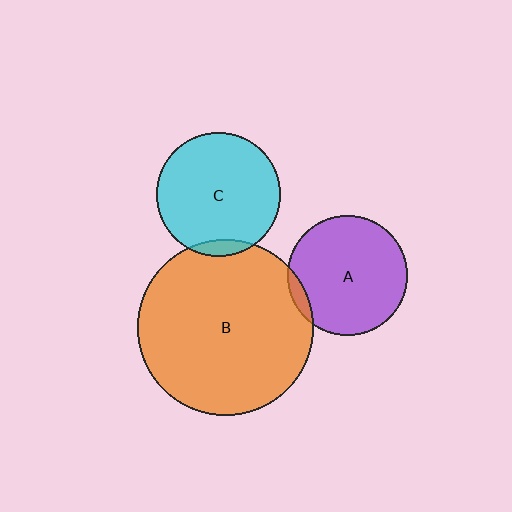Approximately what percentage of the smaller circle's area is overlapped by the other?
Approximately 5%.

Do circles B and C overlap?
Yes.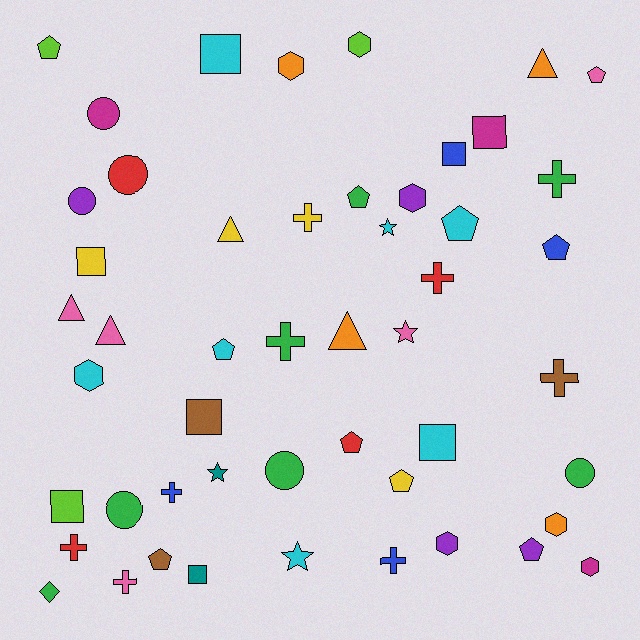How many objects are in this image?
There are 50 objects.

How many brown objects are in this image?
There are 3 brown objects.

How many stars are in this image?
There are 4 stars.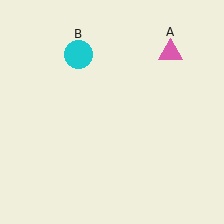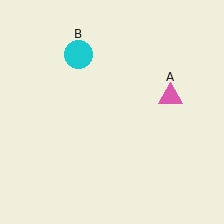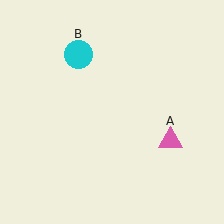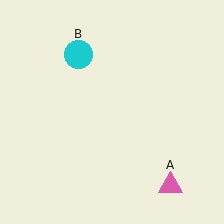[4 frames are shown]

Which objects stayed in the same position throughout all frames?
Cyan circle (object B) remained stationary.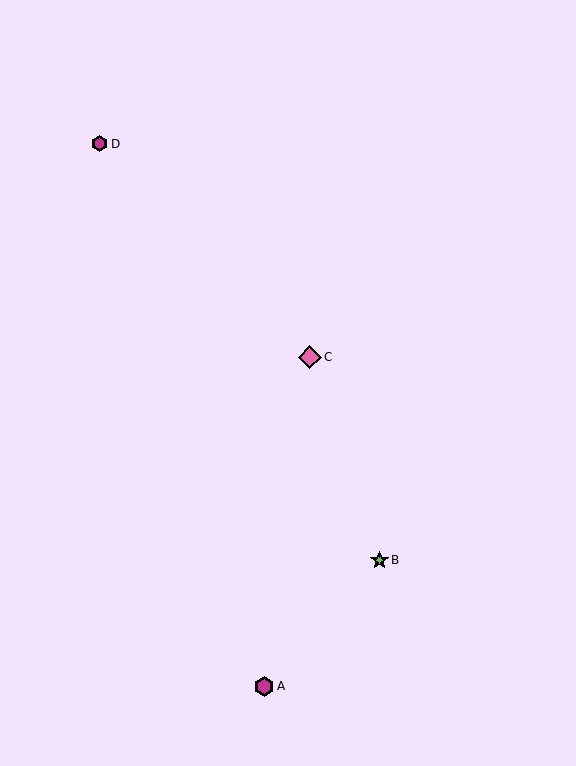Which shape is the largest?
The pink diamond (labeled C) is the largest.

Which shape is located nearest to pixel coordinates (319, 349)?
The pink diamond (labeled C) at (310, 357) is nearest to that location.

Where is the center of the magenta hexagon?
The center of the magenta hexagon is at (100, 144).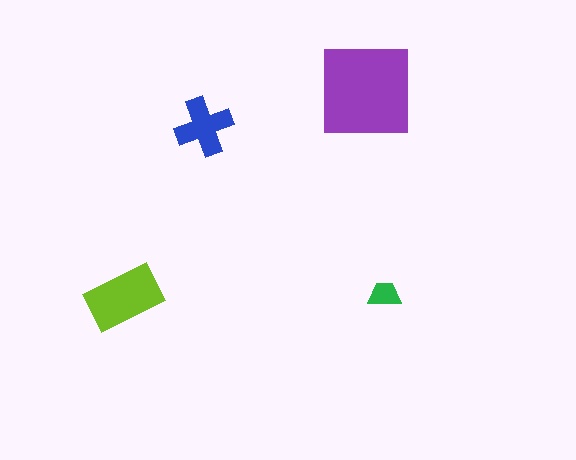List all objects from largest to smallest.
The purple square, the lime rectangle, the blue cross, the green trapezoid.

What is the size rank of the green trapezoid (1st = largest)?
4th.